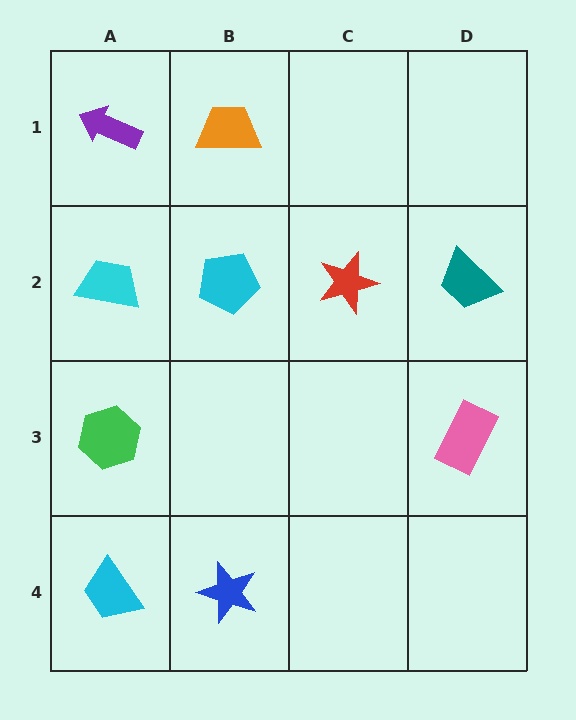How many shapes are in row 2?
4 shapes.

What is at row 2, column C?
A red star.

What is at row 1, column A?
A purple arrow.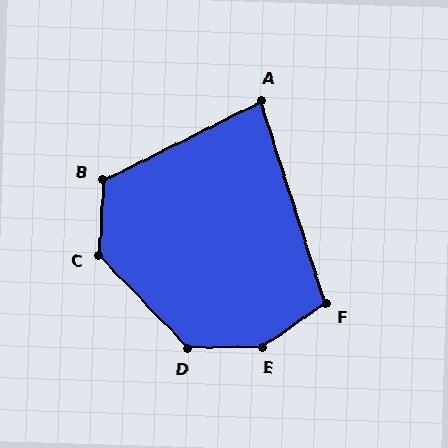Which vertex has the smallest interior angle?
A, at approximately 81 degrees.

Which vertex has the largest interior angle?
E, at approximately 146 degrees.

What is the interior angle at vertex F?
Approximately 107 degrees (obtuse).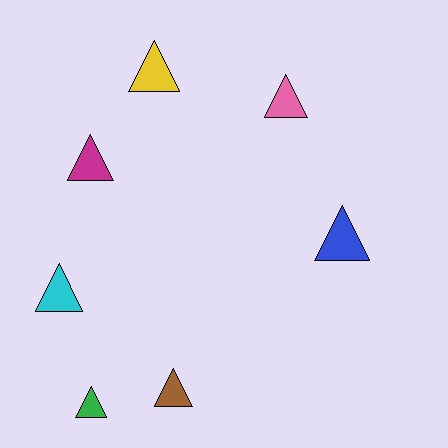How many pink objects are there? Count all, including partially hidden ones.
There is 1 pink object.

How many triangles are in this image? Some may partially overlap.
There are 7 triangles.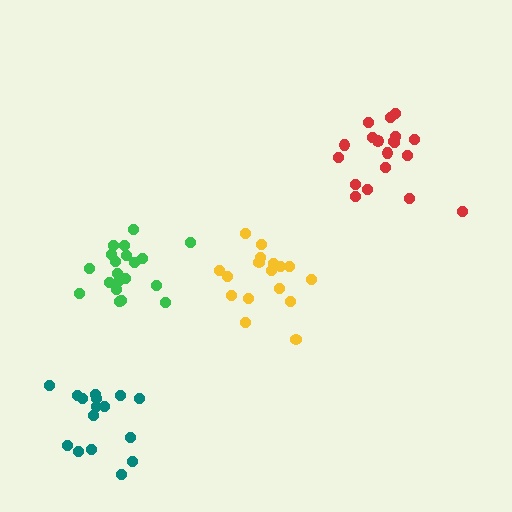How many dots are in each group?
Group 1: 19 dots, Group 2: 21 dots, Group 3: 17 dots, Group 4: 16 dots (73 total).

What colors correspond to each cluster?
The clusters are colored: red, green, yellow, teal.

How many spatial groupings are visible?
There are 4 spatial groupings.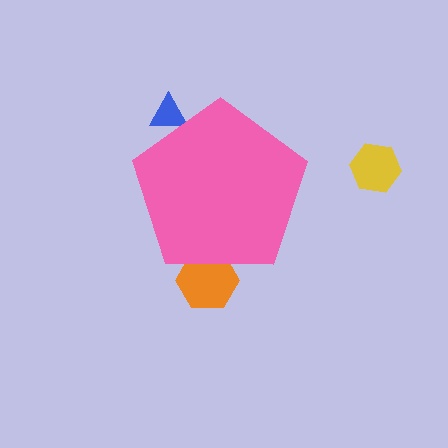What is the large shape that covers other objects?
A pink pentagon.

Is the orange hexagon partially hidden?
Yes, the orange hexagon is partially hidden behind the pink pentagon.